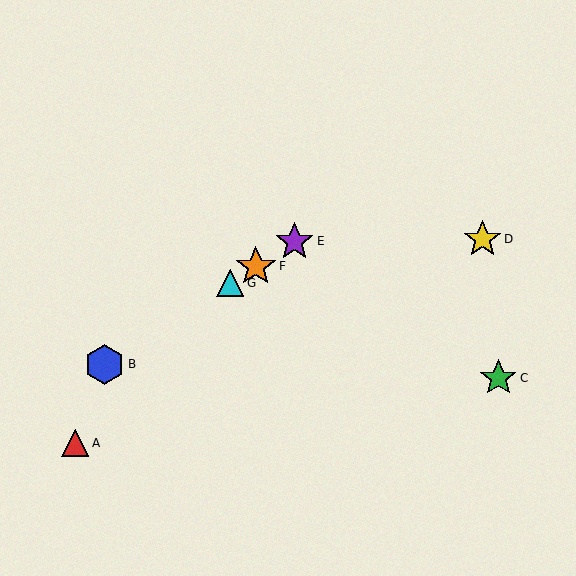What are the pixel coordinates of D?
Object D is at (482, 239).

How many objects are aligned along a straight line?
4 objects (B, E, F, G) are aligned along a straight line.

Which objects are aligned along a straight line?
Objects B, E, F, G are aligned along a straight line.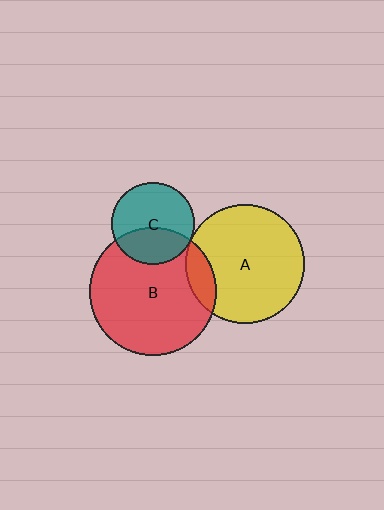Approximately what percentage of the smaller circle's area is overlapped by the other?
Approximately 15%.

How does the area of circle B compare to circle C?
Approximately 2.4 times.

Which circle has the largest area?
Circle B (red).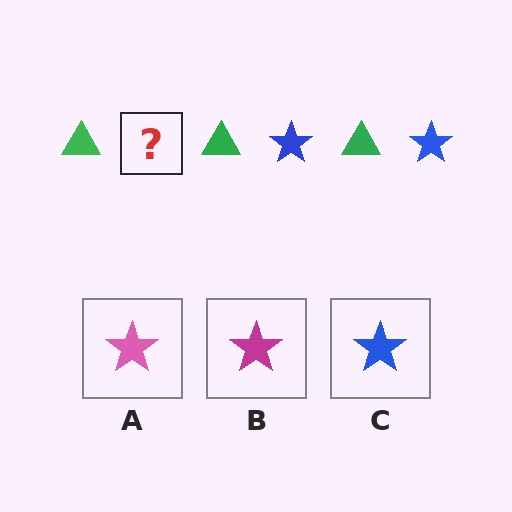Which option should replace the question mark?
Option C.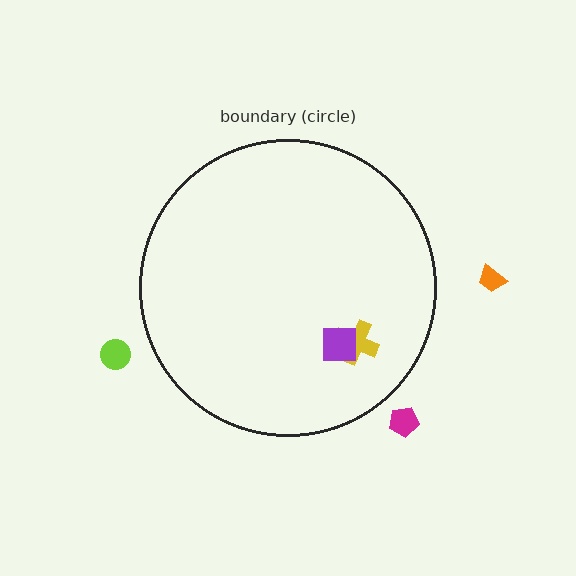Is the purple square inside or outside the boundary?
Inside.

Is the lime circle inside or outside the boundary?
Outside.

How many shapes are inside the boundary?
2 inside, 3 outside.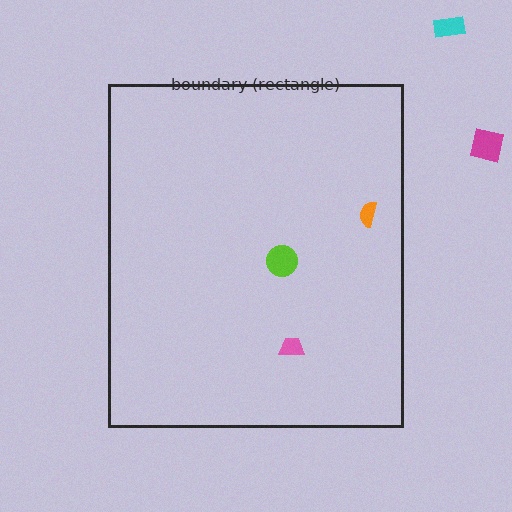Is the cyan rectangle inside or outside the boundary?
Outside.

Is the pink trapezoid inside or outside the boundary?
Inside.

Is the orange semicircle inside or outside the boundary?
Inside.